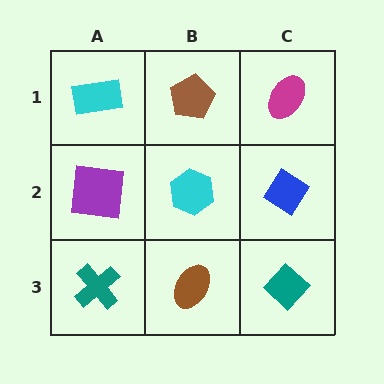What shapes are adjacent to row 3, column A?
A purple square (row 2, column A), a brown ellipse (row 3, column B).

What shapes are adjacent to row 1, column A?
A purple square (row 2, column A), a brown pentagon (row 1, column B).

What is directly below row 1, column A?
A purple square.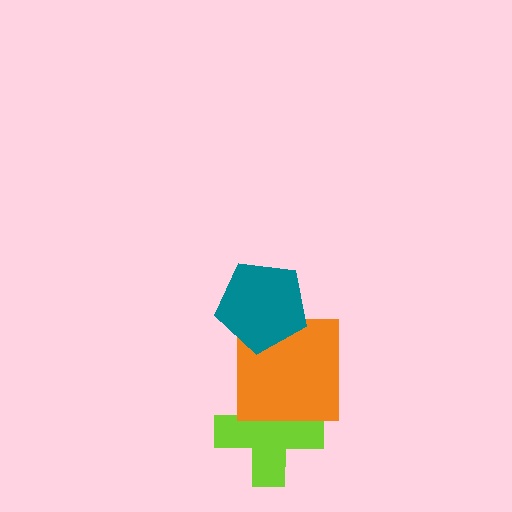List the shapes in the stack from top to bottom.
From top to bottom: the teal pentagon, the orange square, the lime cross.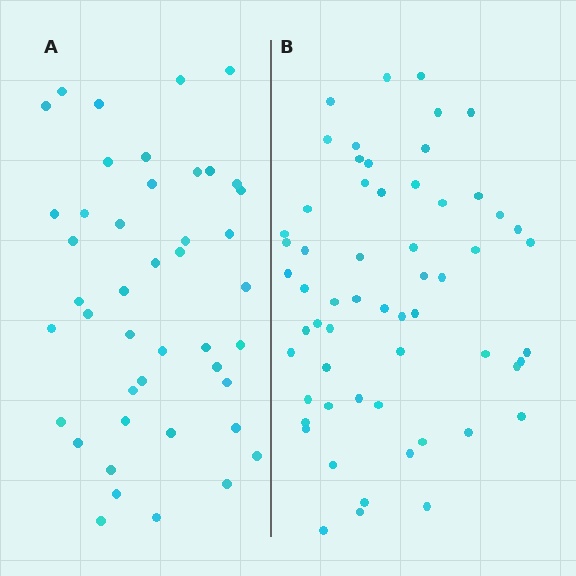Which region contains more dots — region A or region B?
Region B (the right region) has more dots.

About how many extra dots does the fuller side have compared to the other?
Region B has approximately 15 more dots than region A.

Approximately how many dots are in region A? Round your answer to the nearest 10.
About 40 dots. (The exact count is 44, which rounds to 40.)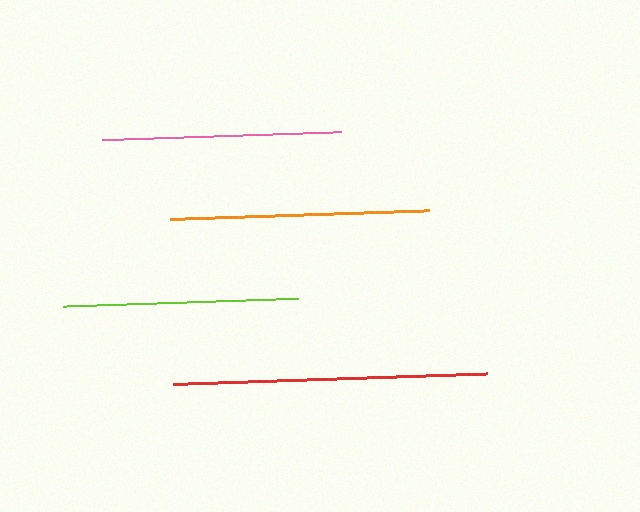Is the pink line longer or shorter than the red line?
The red line is longer than the pink line.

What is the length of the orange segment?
The orange segment is approximately 259 pixels long.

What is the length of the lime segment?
The lime segment is approximately 236 pixels long.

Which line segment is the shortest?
The lime line is the shortest at approximately 236 pixels.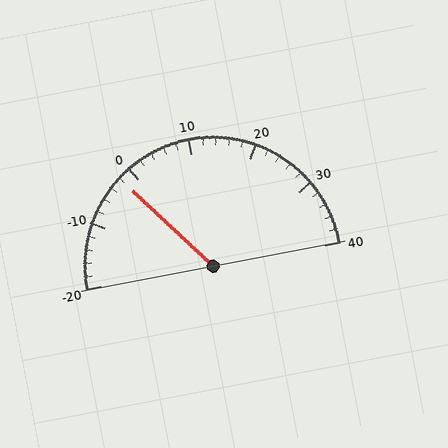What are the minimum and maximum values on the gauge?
The gauge ranges from -20 to 40.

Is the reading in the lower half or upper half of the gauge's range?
The reading is in the lower half of the range (-20 to 40).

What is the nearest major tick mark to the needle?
The nearest major tick mark is 0.